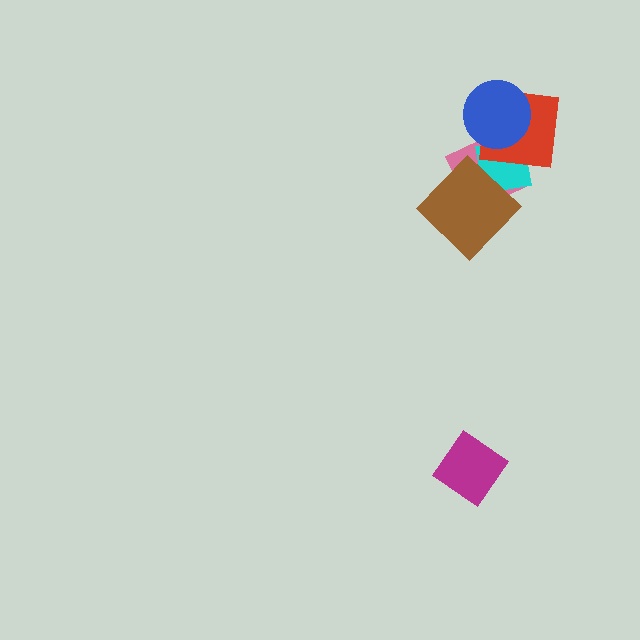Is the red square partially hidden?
Yes, it is partially covered by another shape.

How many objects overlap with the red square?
3 objects overlap with the red square.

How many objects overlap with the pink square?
3 objects overlap with the pink square.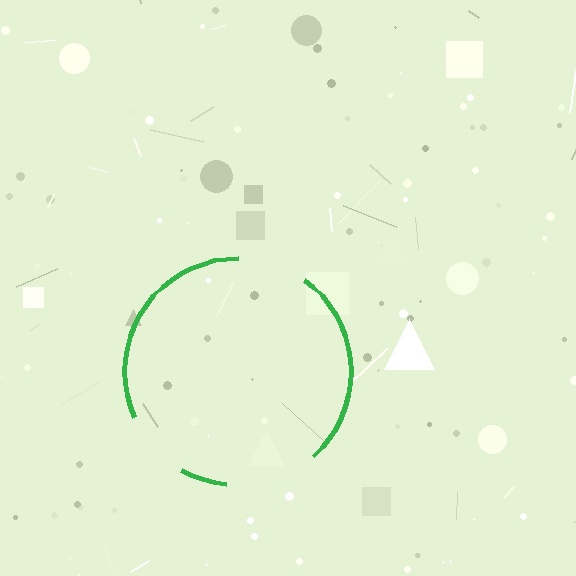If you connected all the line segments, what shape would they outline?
They would outline a circle.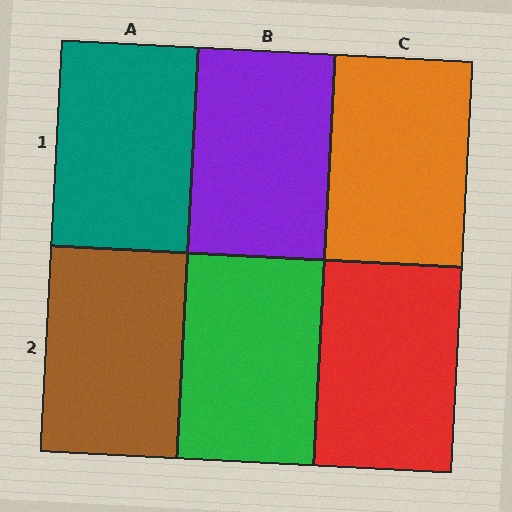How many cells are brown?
1 cell is brown.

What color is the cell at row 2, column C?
Red.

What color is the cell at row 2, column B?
Green.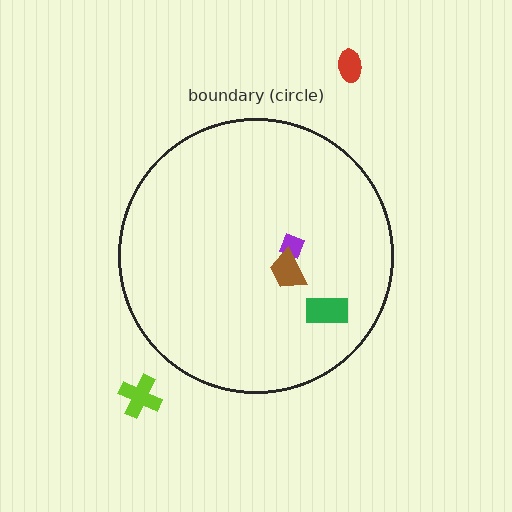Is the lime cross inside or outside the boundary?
Outside.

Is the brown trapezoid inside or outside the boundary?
Inside.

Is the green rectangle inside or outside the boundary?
Inside.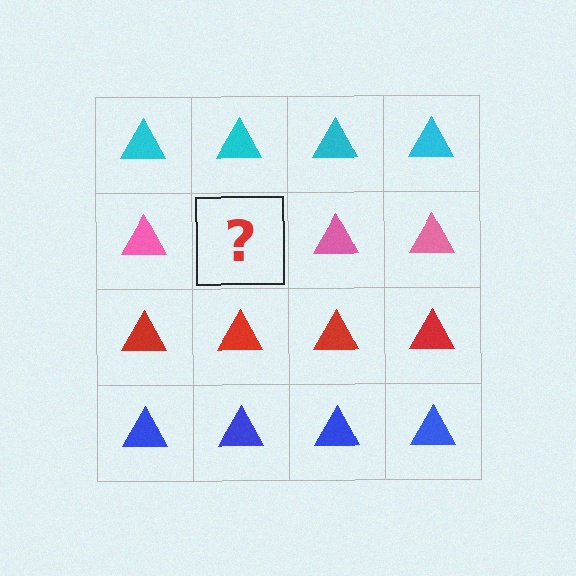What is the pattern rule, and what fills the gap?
The rule is that each row has a consistent color. The gap should be filled with a pink triangle.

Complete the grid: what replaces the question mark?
The question mark should be replaced with a pink triangle.